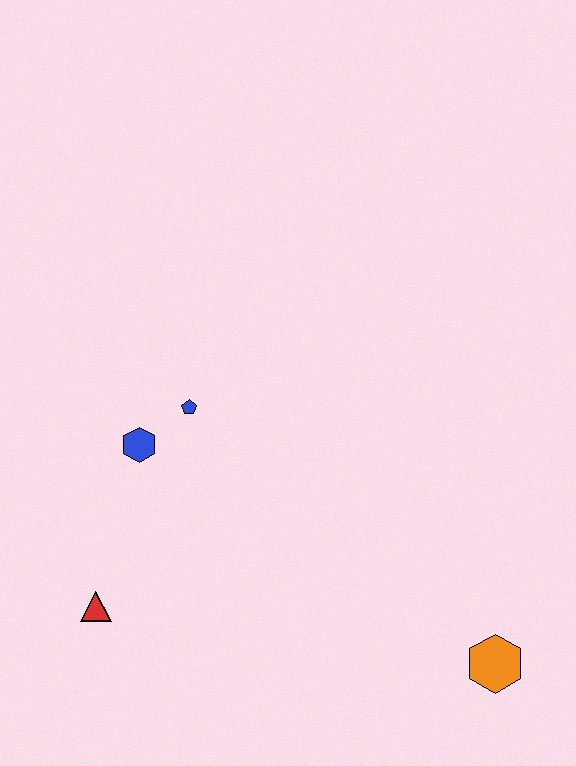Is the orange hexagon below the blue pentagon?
Yes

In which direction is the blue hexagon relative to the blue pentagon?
The blue hexagon is to the left of the blue pentagon.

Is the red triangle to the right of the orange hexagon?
No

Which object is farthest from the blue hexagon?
The orange hexagon is farthest from the blue hexagon.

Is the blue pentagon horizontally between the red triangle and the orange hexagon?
Yes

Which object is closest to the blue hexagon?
The blue pentagon is closest to the blue hexagon.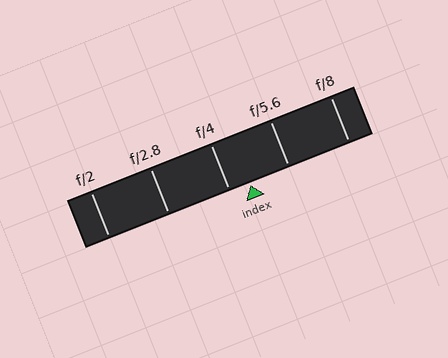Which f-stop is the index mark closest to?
The index mark is closest to f/4.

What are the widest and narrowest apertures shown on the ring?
The widest aperture shown is f/2 and the narrowest is f/8.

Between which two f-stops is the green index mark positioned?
The index mark is between f/4 and f/5.6.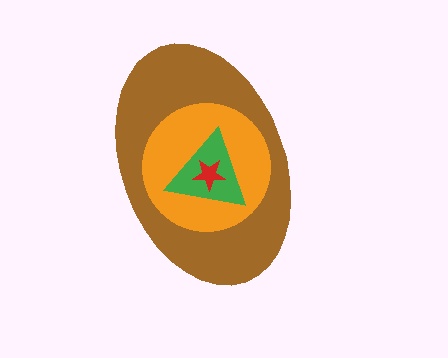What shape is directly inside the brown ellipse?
The orange circle.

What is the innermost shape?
The red star.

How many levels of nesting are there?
4.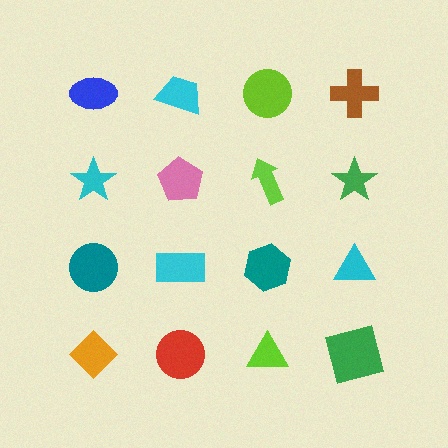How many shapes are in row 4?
4 shapes.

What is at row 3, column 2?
A cyan rectangle.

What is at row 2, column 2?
A pink pentagon.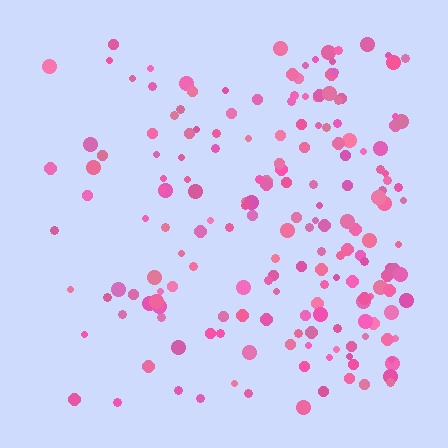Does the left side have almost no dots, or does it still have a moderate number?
Still a moderate number, just noticeably fewer than the right.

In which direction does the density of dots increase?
From left to right, with the right side densest.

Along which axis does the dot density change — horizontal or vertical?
Horizontal.